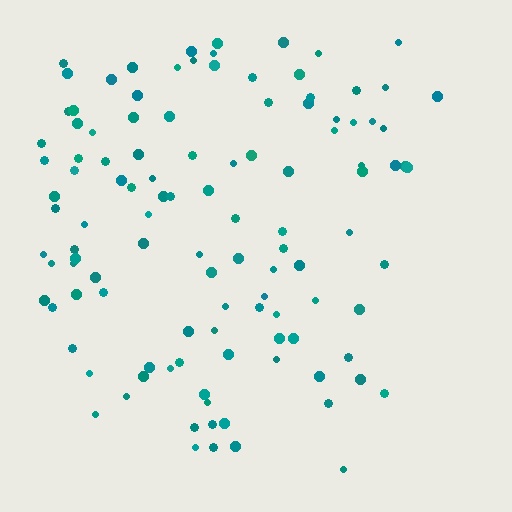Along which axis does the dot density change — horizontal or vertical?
Horizontal.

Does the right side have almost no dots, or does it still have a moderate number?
Still a moderate number, just noticeably fewer than the left.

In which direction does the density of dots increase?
From right to left, with the left side densest.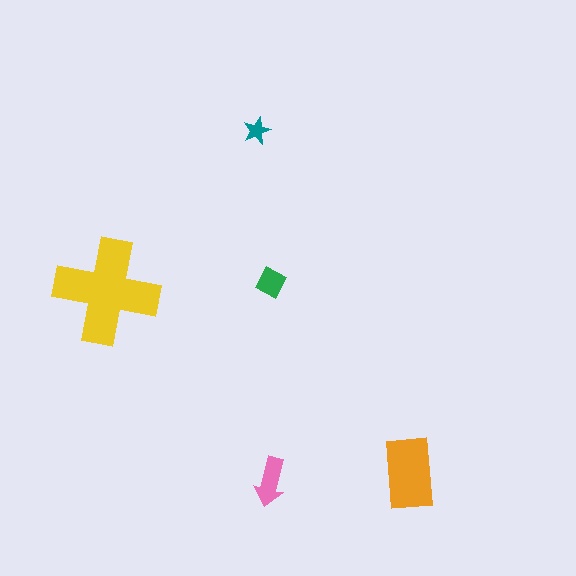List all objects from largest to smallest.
The yellow cross, the orange rectangle, the pink arrow, the green diamond, the teal star.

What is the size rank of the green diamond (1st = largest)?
4th.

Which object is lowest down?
The pink arrow is bottommost.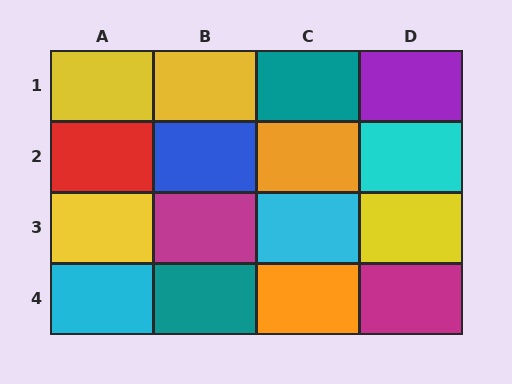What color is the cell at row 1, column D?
Purple.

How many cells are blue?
1 cell is blue.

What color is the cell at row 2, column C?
Orange.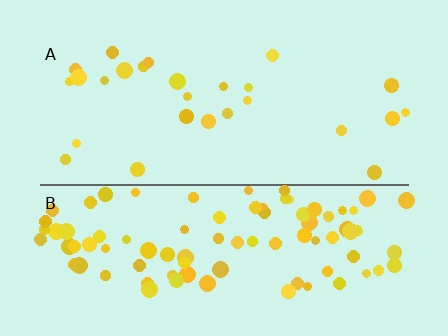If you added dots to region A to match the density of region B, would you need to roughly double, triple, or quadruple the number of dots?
Approximately quadruple.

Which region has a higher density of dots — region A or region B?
B (the bottom).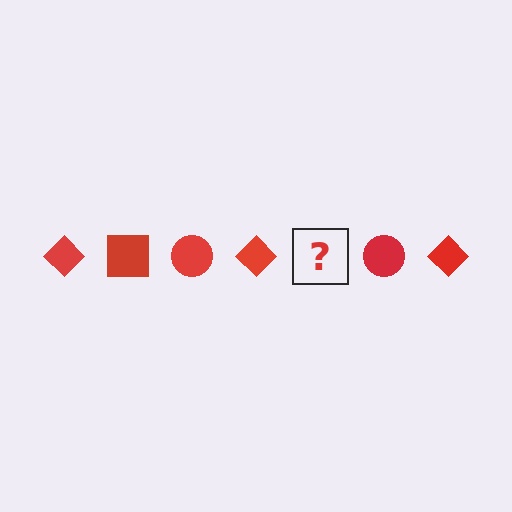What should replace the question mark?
The question mark should be replaced with a red square.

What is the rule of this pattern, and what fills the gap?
The rule is that the pattern cycles through diamond, square, circle shapes in red. The gap should be filled with a red square.